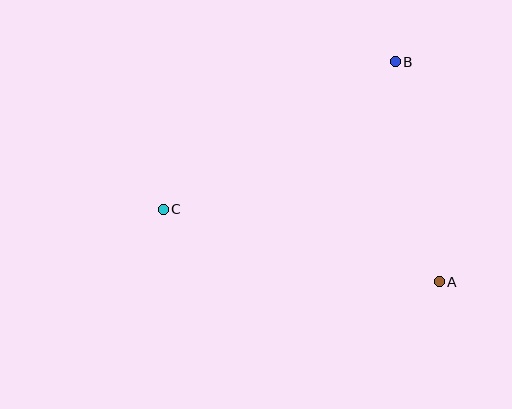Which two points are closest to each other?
Points A and B are closest to each other.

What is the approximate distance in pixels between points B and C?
The distance between B and C is approximately 275 pixels.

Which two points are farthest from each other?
Points A and C are farthest from each other.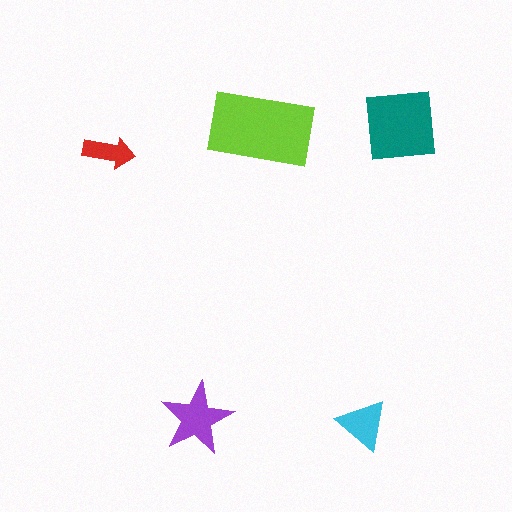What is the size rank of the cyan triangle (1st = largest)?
4th.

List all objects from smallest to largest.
The red arrow, the cyan triangle, the purple star, the teal square, the lime rectangle.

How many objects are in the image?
There are 5 objects in the image.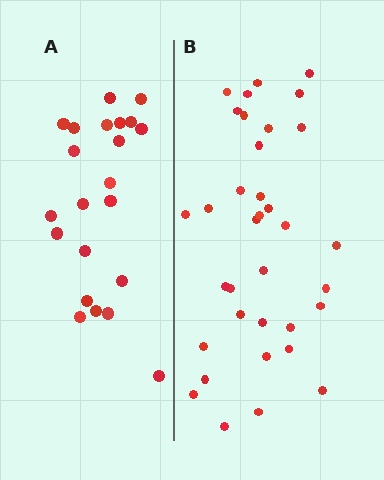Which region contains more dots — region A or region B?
Region B (the right region) has more dots.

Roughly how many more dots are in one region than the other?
Region B has approximately 15 more dots than region A.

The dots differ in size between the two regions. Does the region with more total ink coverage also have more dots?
No. Region A has more total ink coverage because its dots are larger, but region B actually contains more individual dots. Total area can be misleading — the number of items is what matters here.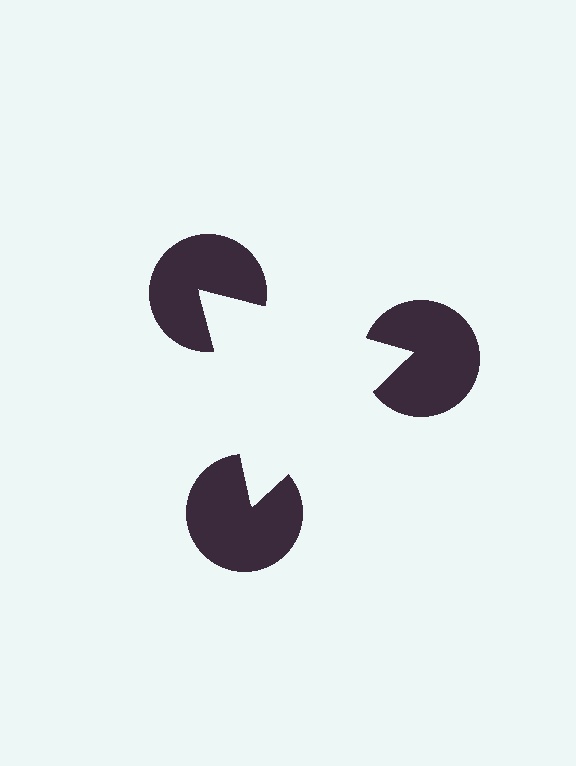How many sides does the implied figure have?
3 sides.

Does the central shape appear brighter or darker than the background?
It typically appears slightly brighter than the background, even though no actual brightness change is drawn.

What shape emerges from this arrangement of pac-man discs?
An illusory triangle — its edges are inferred from the aligned wedge cuts in the pac-man discs, not physically drawn.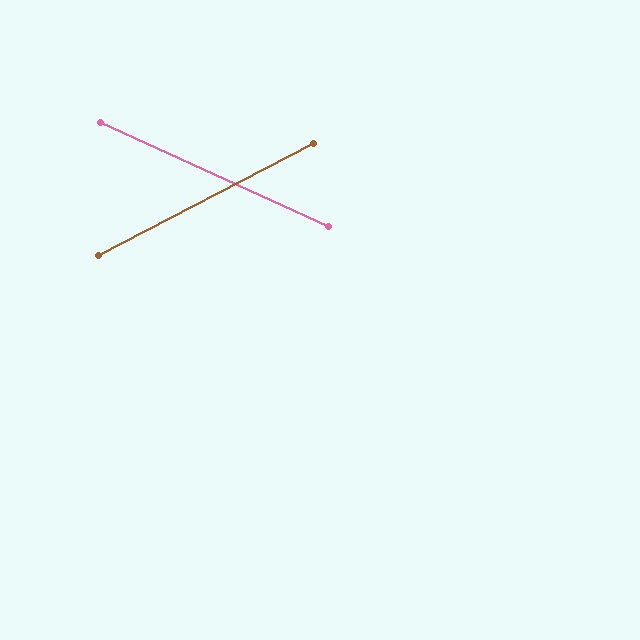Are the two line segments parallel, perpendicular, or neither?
Neither parallel nor perpendicular — they differ by about 52°.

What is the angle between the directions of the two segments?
Approximately 52 degrees.